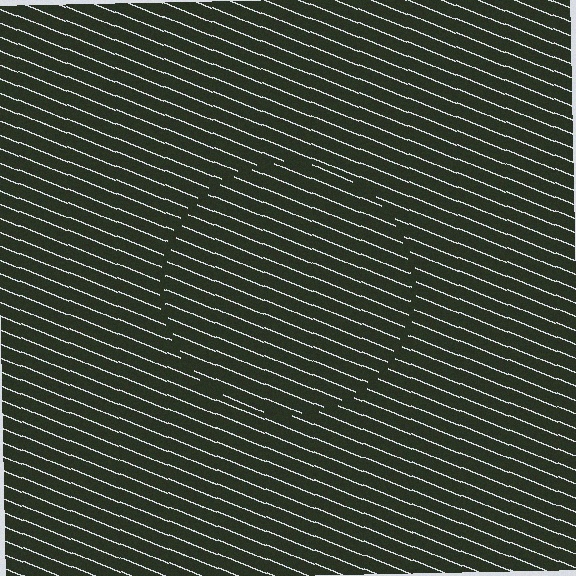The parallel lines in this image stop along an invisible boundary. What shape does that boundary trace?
An illusory circle. The interior of the shape contains the same grating, shifted by half a period — the contour is defined by the phase discontinuity where line-ends from the inner and outer gratings abut.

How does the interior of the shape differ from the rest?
The interior of the shape contains the same grating, shifted by half a period — the contour is defined by the phase discontinuity where line-ends from the inner and outer gratings abut.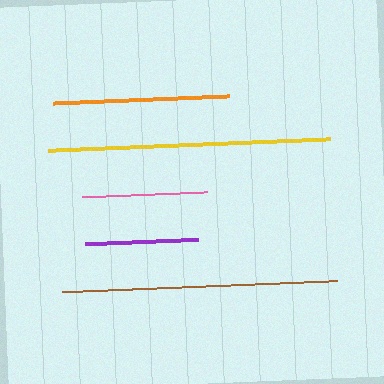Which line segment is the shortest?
The purple line is the shortest at approximately 114 pixels.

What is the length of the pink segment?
The pink segment is approximately 125 pixels long.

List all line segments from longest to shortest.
From longest to shortest: yellow, brown, orange, pink, purple.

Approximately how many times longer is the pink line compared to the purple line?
The pink line is approximately 1.1 times the length of the purple line.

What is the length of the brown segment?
The brown segment is approximately 274 pixels long.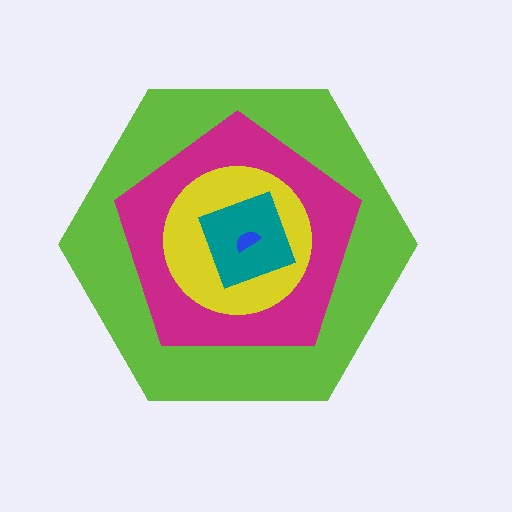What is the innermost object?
The blue semicircle.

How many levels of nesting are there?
5.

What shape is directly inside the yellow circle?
The teal diamond.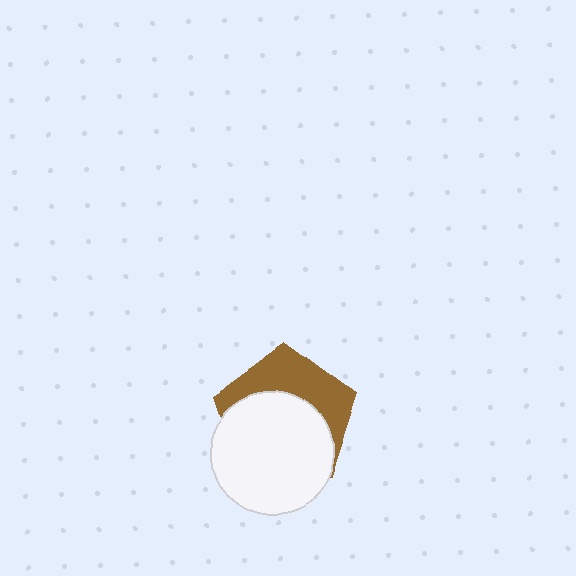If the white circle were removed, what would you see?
You would see the complete brown pentagon.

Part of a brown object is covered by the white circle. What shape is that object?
It is a pentagon.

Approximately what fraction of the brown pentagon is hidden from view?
Roughly 60% of the brown pentagon is hidden behind the white circle.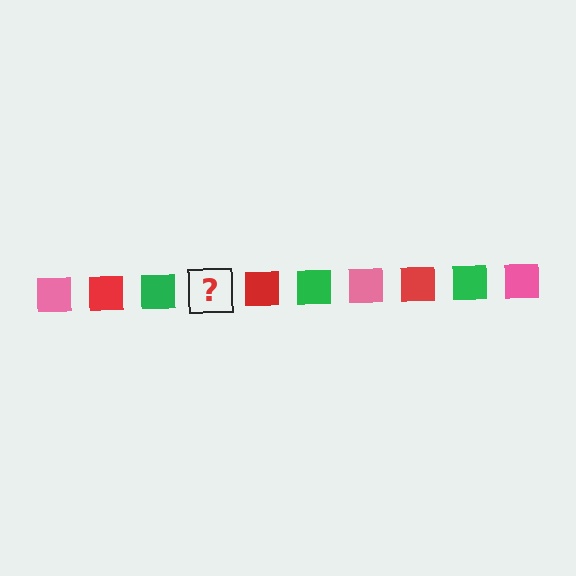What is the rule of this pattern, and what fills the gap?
The rule is that the pattern cycles through pink, red, green squares. The gap should be filled with a pink square.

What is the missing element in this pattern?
The missing element is a pink square.